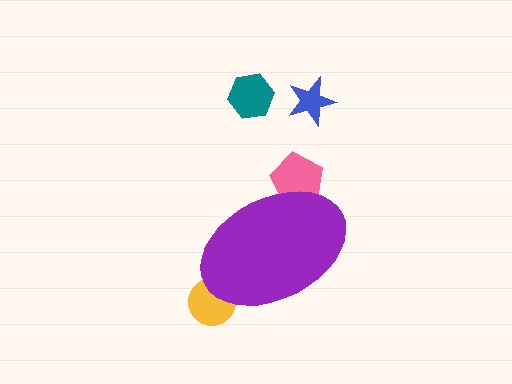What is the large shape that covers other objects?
A purple ellipse.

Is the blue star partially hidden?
No, the blue star is fully visible.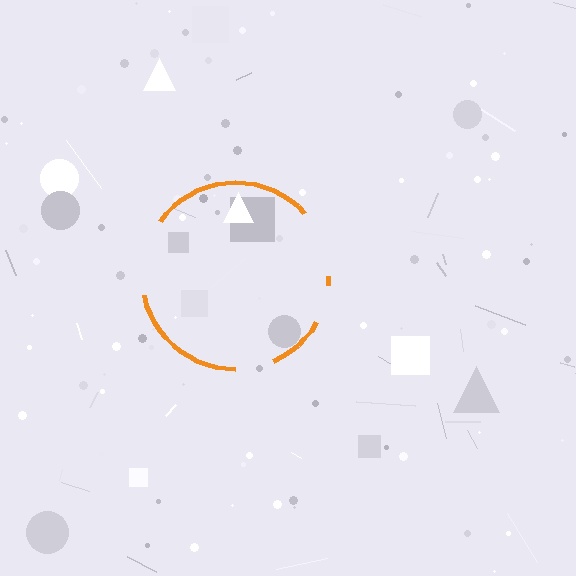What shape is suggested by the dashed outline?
The dashed outline suggests a circle.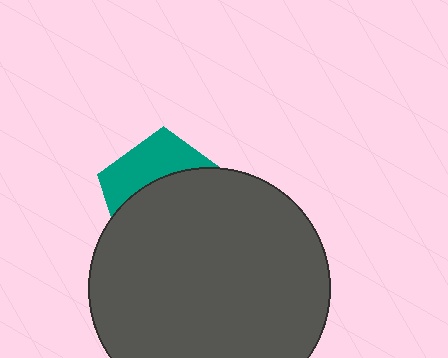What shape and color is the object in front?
The object in front is a dark gray circle.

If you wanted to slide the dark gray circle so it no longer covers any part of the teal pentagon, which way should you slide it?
Slide it down — that is the most direct way to separate the two shapes.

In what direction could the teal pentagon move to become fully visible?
The teal pentagon could move up. That would shift it out from behind the dark gray circle entirely.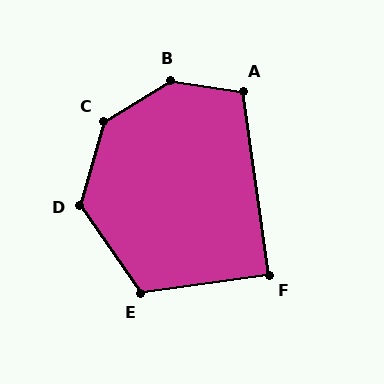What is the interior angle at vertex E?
Approximately 117 degrees (obtuse).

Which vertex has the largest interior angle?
B, at approximately 141 degrees.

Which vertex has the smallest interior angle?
F, at approximately 90 degrees.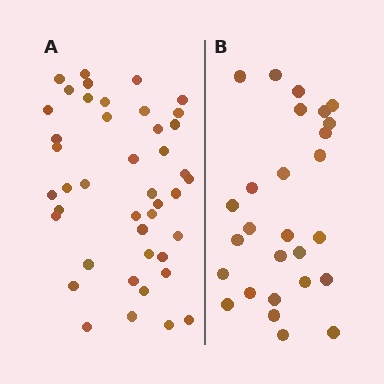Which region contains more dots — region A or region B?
Region A (the left region) has more dots.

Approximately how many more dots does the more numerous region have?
Region A has approximately 15 more dots than region B.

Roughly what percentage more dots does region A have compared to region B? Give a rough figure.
About 60% more.